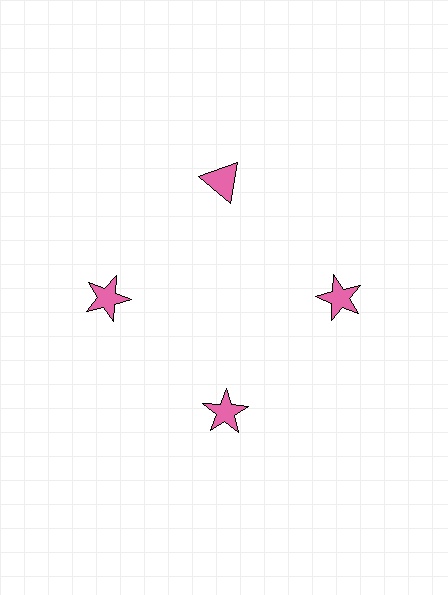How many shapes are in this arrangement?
There are 4 shapes arranged in a ring pattern.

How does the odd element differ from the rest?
It has a different shape: triangle instead of star.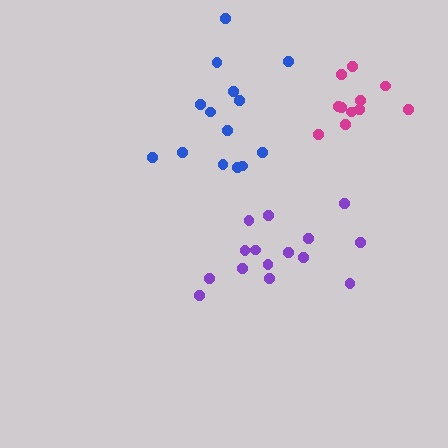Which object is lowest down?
The purple cluster is bottommost.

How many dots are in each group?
Group 1: 14 dots, Group 2: 15 dots, Group 3: 11 dots (40 total).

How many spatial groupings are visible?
There are 3 spatial groupings.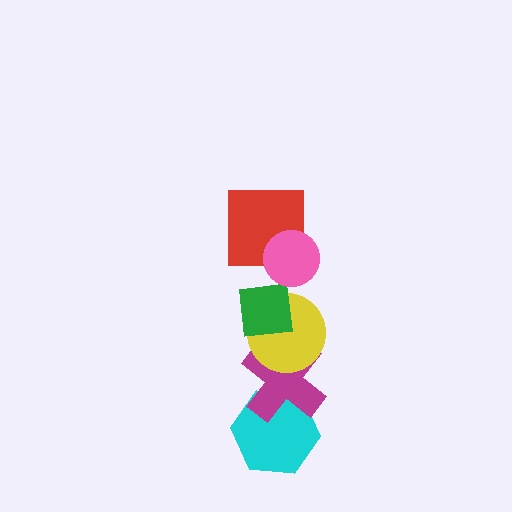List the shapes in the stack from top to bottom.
From top to bottom: the pink circle, the red square, the green square, the yellow circle, the magenta cross, the cyan hexagon.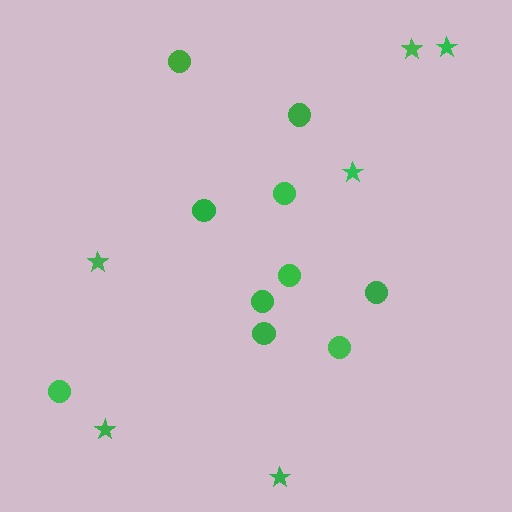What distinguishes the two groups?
There are 2 groups: one group of circles (10) and one group of stars (6).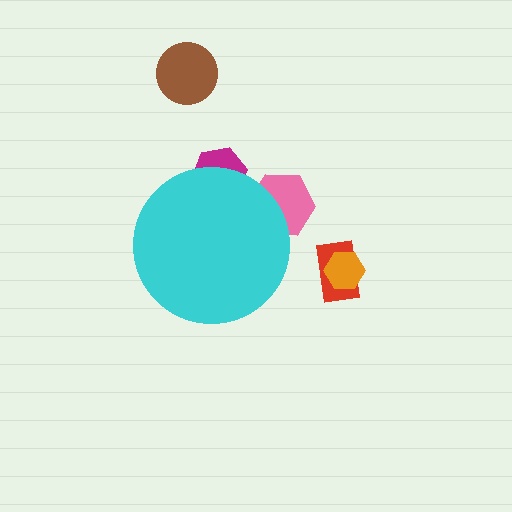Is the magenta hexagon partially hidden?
Yes, the magenta hexagon is partially hidden behind the cyan circle.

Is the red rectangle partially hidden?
No, the red rectangle is fully visible.